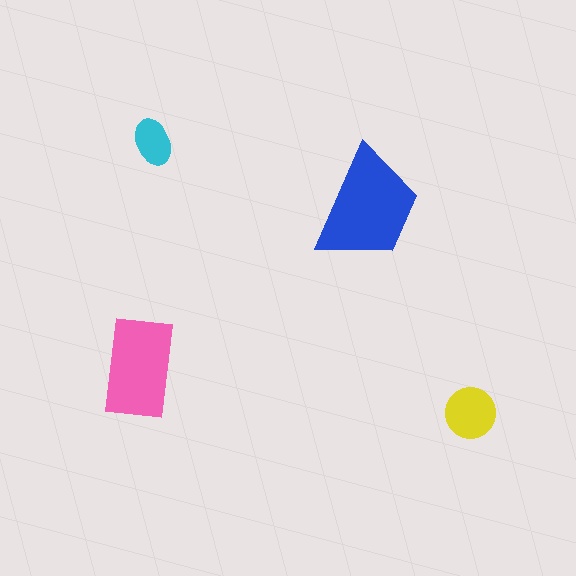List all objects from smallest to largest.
The cyan ellipse, the yellow circle, the pink rectangle, the blue trapezoid.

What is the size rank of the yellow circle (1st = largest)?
3rd.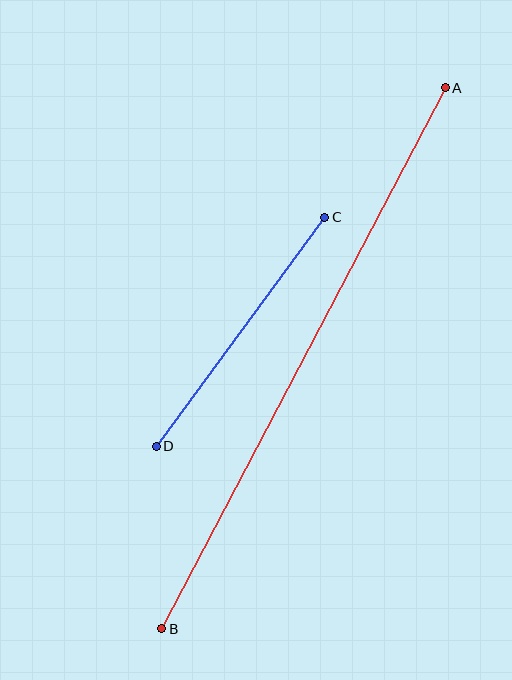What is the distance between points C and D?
The distance is approximately 284 pixels.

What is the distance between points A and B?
The distance is approximately 611 pixels.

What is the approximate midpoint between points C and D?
The midpoint is at approximately (240, 332) pixels.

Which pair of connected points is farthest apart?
Points A and B are farthest apart.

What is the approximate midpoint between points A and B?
The midpoint is at approximately (304, 358) pixels.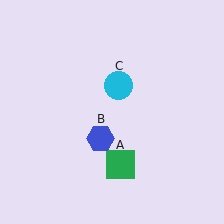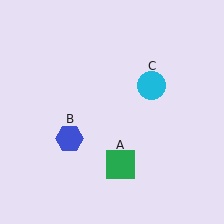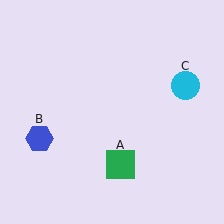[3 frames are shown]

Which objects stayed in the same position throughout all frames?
Green square (object A) remained stationary.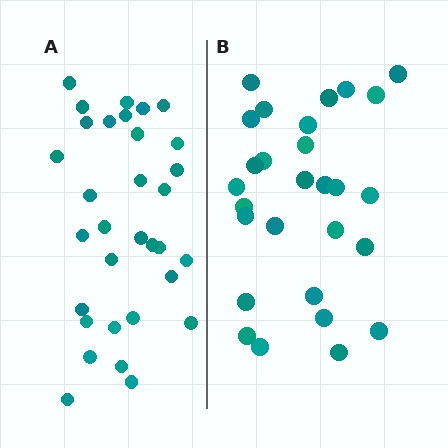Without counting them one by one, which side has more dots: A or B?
Region A (the left region) has more dots.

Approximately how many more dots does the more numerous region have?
Region A has about 4 more dots than region B.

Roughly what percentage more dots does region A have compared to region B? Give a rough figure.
About 15% more.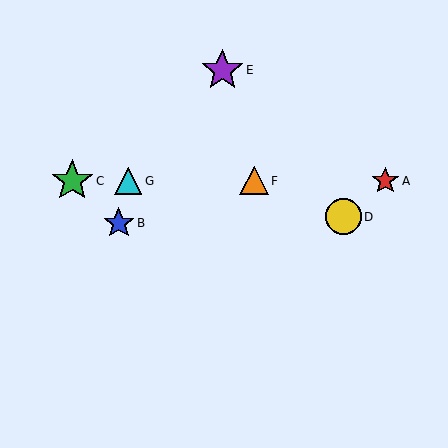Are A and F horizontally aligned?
Yes, both are at y≈181.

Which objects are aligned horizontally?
Objects A, C, F, G are aligned horizontally.